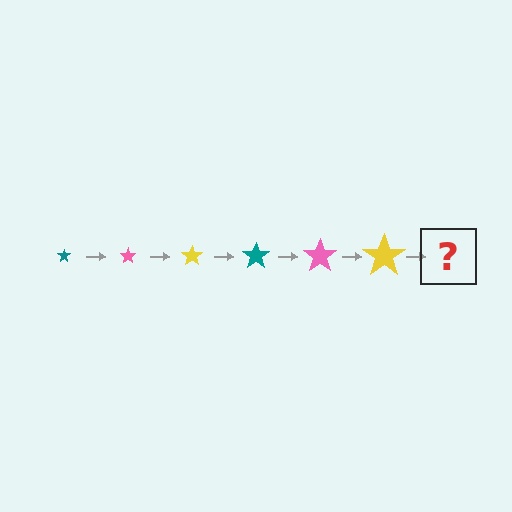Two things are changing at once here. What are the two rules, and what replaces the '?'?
The two rules are that the star grows larger each step and the color cycles through teal, pink, and yellow. The '?' should be a teal star, larger than the previous one.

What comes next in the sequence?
The next element should be a teal star, larger than the previous one.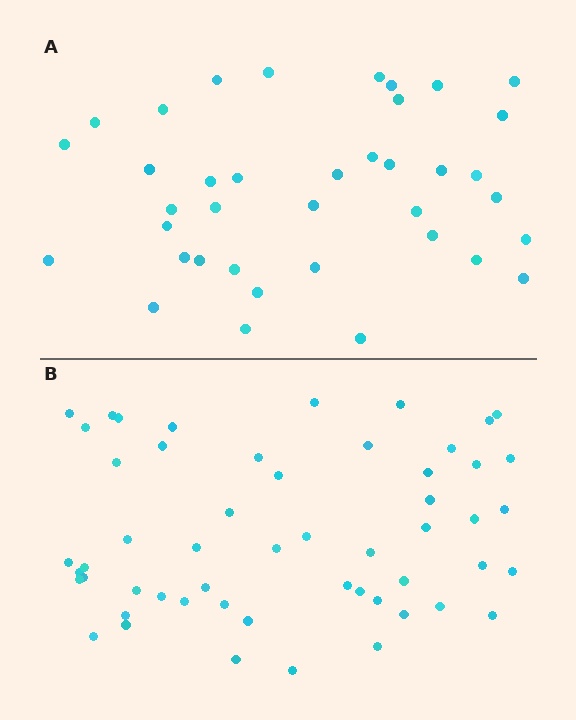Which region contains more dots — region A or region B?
Region B (the bottom region) has more dots.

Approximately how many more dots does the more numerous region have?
Region B has approximately 15 more dots than region A.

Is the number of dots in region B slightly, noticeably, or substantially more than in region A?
Region B has noticeably more, but not dramatically so. The ratio is roughly 1.4 to 1.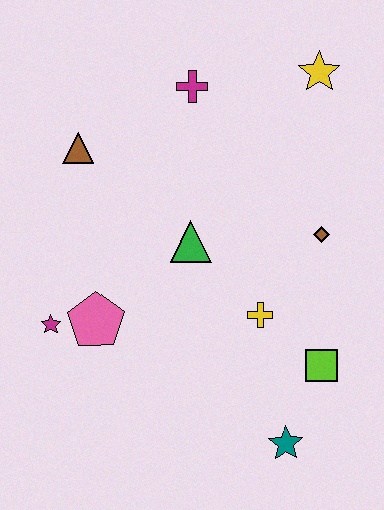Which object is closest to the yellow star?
The magenta cross is closest to the yellow star.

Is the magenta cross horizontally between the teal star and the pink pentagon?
Yes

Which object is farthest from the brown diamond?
The magenta star is farthest from the brown diamond.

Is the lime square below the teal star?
No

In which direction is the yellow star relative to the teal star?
The yellow star is above the teal star.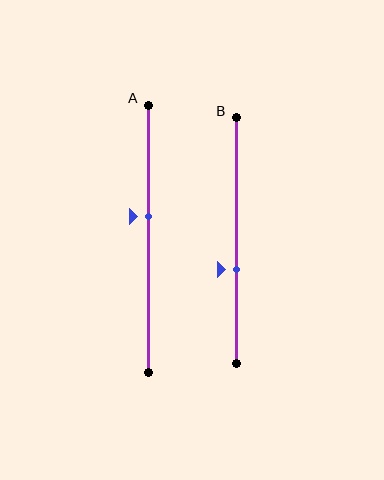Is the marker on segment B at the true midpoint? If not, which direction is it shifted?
No, the marker on segment B is shifted downward by about 12% of the segment length.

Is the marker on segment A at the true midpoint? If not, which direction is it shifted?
No, the marker on segment A is shifted upward by about 8% of the segment length.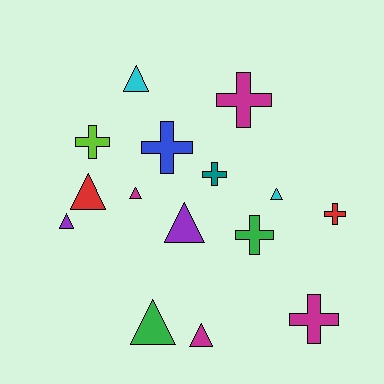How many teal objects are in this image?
There is 1 teal object.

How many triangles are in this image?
There are 8 triangles.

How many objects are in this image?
There are 15 objects.